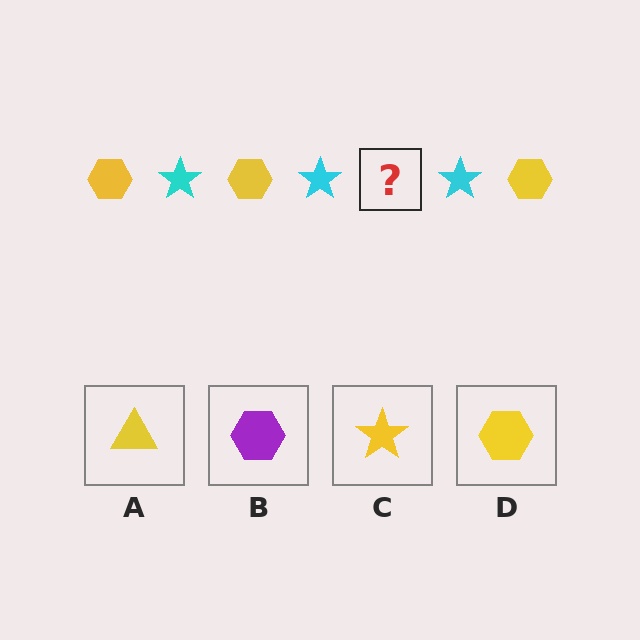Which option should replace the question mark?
Option D.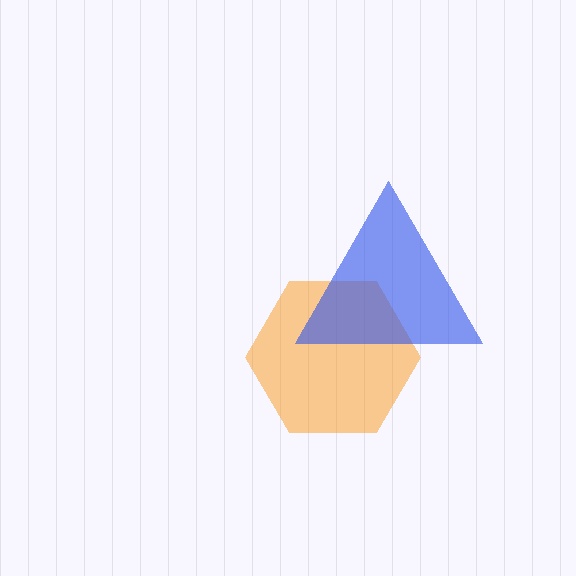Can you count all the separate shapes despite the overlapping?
Yes, there are 2 separate shapes.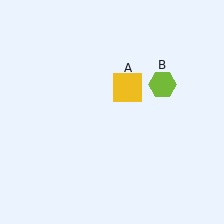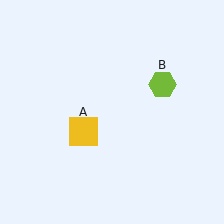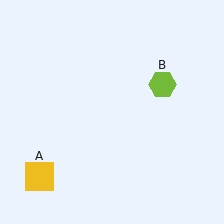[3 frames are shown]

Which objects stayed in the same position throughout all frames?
Lime hexagon (object B) remained stationary.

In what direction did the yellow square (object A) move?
The yellow square (object A) moved down and to the left.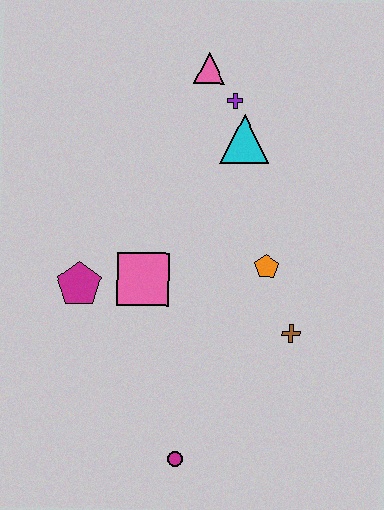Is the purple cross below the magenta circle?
No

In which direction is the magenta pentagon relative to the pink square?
The magenta pentagon is to the left of the pink square.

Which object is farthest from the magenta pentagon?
The pink triangle is farthest from the magenta pentagon.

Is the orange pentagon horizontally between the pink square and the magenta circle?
No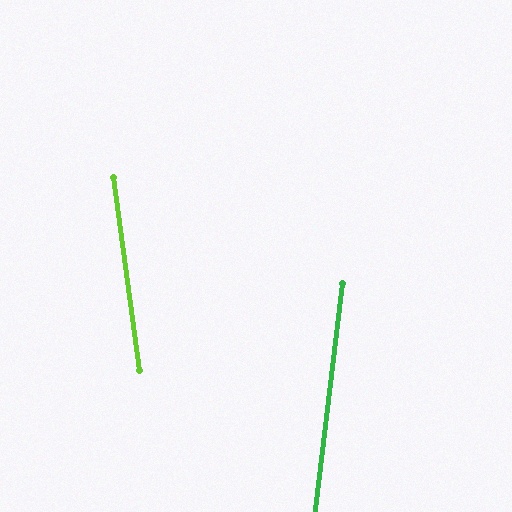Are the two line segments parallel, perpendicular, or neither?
Neither parallel nor perpendicular — they differ by about 14°.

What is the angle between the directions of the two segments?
Approximately 14 degrees.